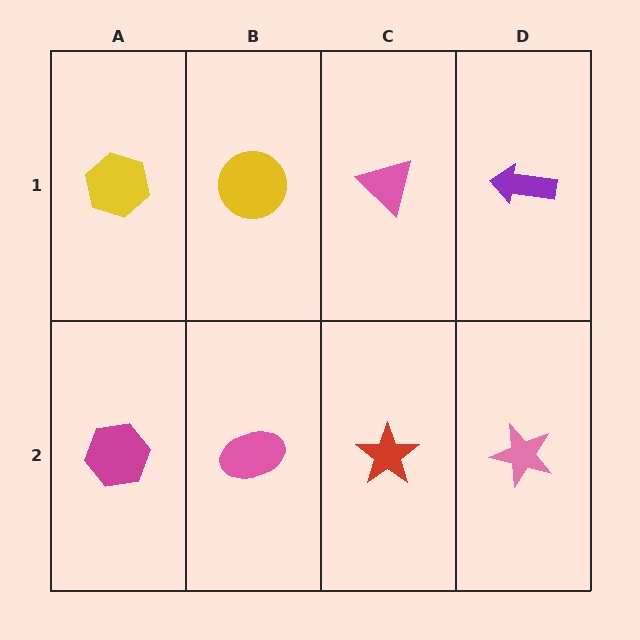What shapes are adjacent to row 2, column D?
A purple arrow (row 1, column D), a red star (row 2, column C).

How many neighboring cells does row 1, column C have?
3.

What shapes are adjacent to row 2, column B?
A yellow circle (row 1, column B), a magenta hexagon (row 2, column A), a red star (row 2, column C).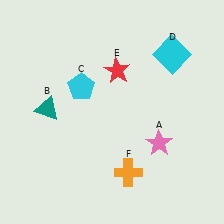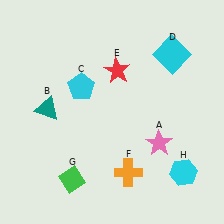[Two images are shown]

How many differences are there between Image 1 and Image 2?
There are 2 differences between the two images.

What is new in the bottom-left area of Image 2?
A green diamond (G) was added in the bottom-left area of Image 2.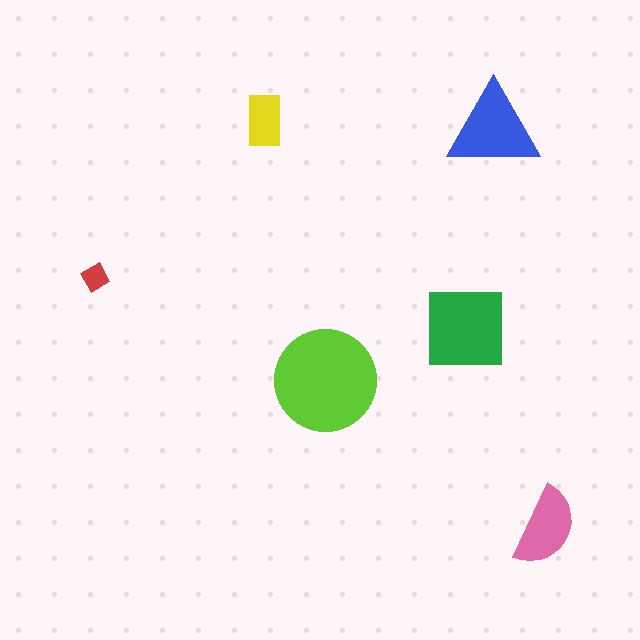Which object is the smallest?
The red diamond.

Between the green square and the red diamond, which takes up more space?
The green square.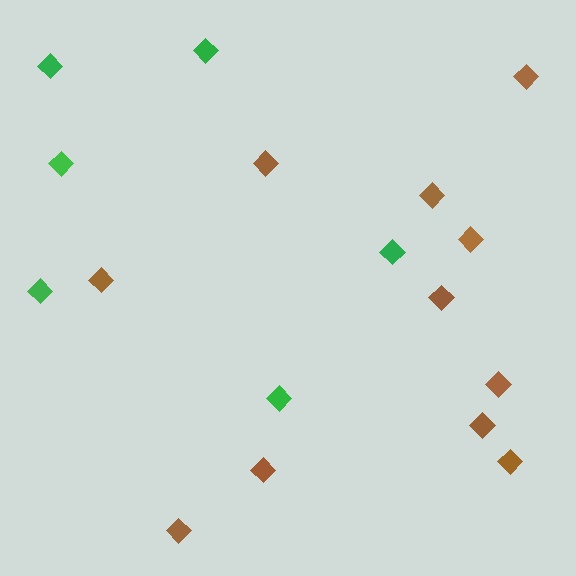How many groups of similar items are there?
There are 2 groups: one group of green diamonds (6) and one group of brown diamonds (11).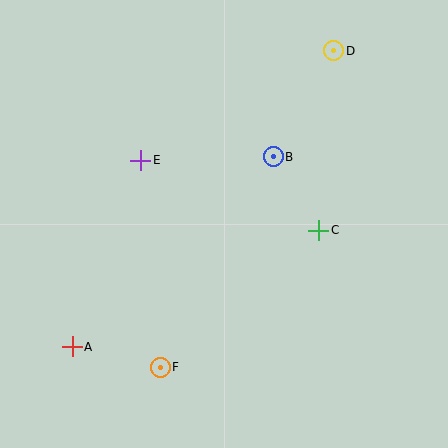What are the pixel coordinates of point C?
Point C is at (319, 230).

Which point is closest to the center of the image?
Point B at (273, 157) is closest to the center.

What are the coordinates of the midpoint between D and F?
The midpoint between D and F is at (247, 209).